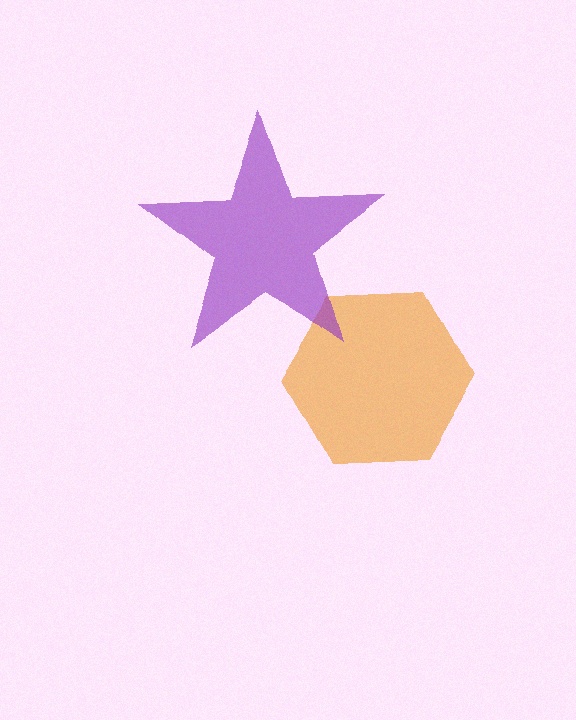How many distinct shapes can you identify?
There are 2 distinct shapes: an orange hexagon, a purple star.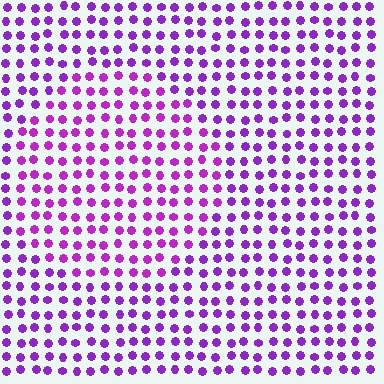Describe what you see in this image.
The image is filled with small purple elements in a uniform arrangement. A circle-shaped region is visible where the elements are tinted to a slightly different hue, forming a subtle color boundary.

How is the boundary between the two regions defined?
The boundary is defined purely by a slight shift in hue (about 18 degrees). Spacing, size, and orientation are identical on both sides.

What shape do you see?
I see a circle.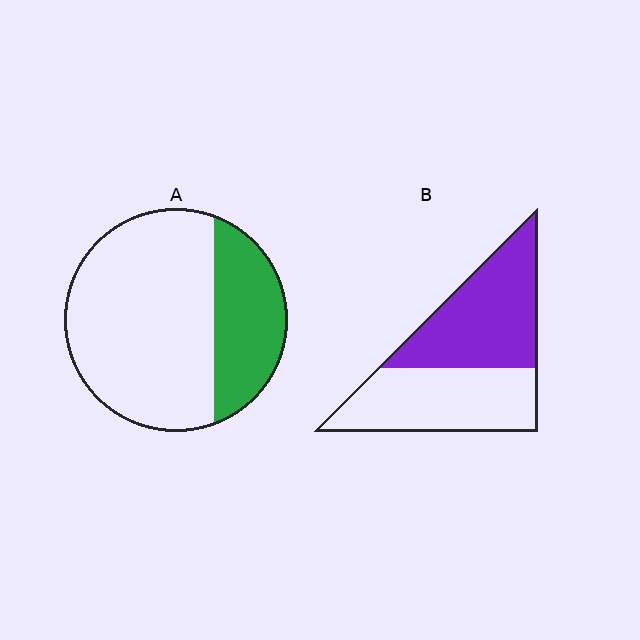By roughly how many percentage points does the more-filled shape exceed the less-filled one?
By roughly 20 percentage points (B over A).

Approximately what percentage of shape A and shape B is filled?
A is approximately 30% and B is approximately 50%.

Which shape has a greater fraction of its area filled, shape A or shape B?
Shape B.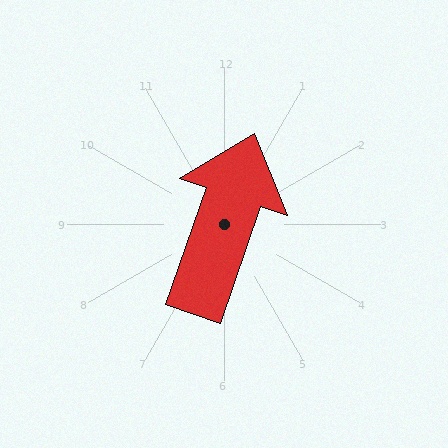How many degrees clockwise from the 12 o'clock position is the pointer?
Approximately 19 degrees.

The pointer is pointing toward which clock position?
Roughly 1 o'clock.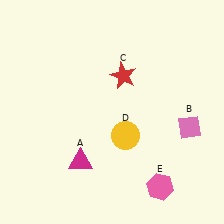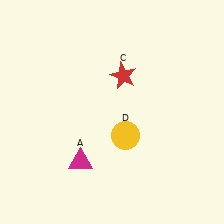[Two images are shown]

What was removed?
The pink diamond (B), the pink hexagon (E) were removed in Image 2.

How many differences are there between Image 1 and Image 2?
There are 2 differences between the two images.